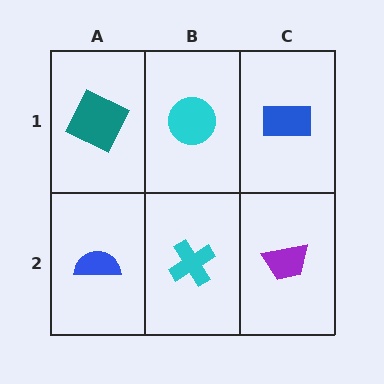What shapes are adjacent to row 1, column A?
A blue semicircle (row 2, column A), a cyan circle (row 1, column B).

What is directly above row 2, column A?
A teal square.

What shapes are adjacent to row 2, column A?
A teal square (row 1, column A), a cyan cross (row 2, column B).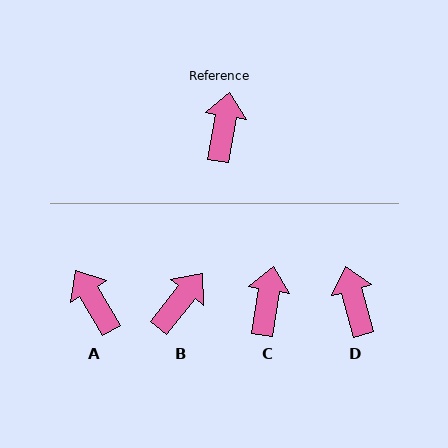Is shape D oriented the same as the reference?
No, it is off by about 25 degrees.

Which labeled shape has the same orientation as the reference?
C.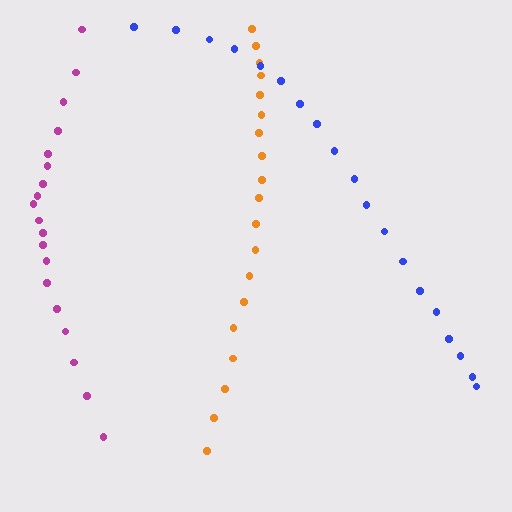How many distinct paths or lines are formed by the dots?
There are 3 distinct paths.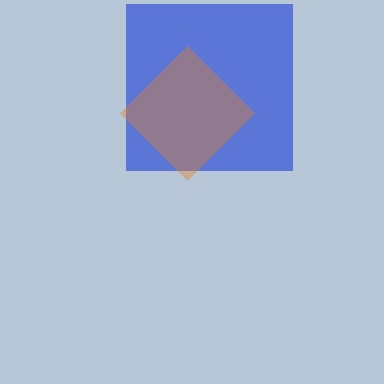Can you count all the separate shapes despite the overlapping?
Yes, there are 2 separate shapes.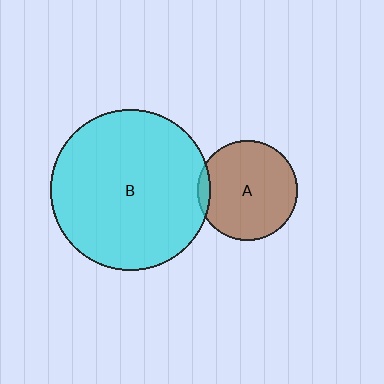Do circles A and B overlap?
Yes.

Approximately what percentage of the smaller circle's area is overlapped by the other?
Approximately 5%.